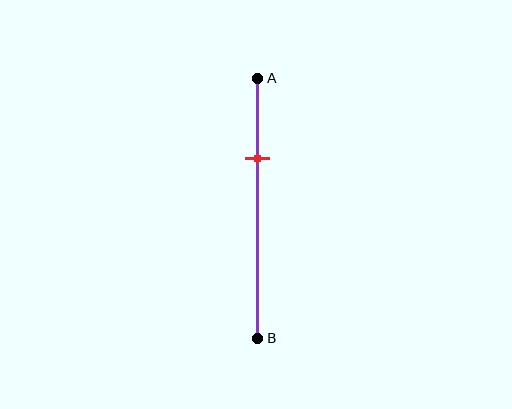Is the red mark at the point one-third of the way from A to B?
Yes, the mark is approximately at the one-third point.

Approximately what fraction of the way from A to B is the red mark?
The red mark is approximately 30% of the way from A to B.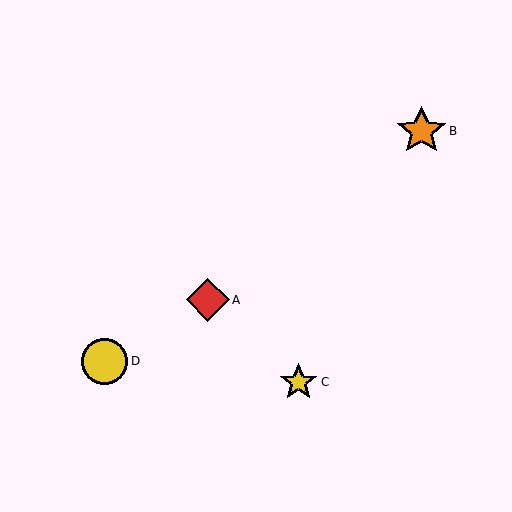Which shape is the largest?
The orange star (labeled B) is the largest.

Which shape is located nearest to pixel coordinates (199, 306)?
The red diamond (labeled A) at (208, 300) is nearest to that location.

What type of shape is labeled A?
Shape A is a red diamond.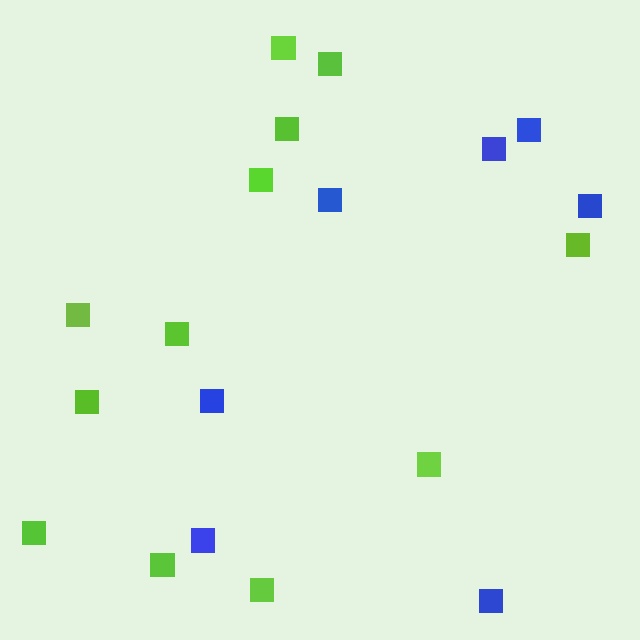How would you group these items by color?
There are 2 groups: one group of lime squares (12) and one group of blue squares (7).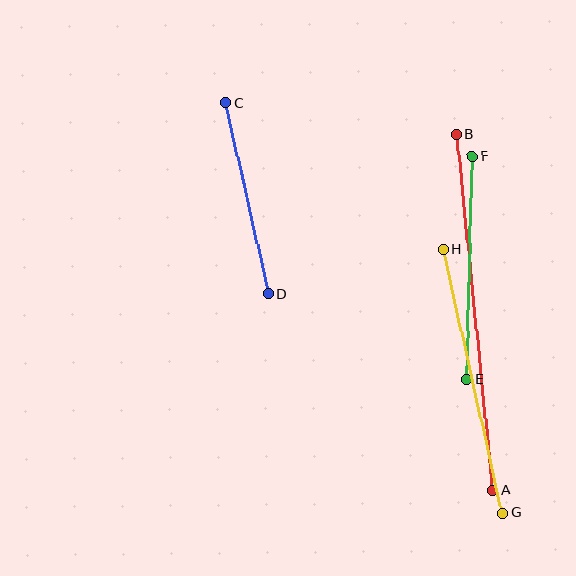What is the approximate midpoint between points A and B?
The midpoint is at approximately (475, 312) pixels.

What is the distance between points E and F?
The distance is approximately 223 pixels.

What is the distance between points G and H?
The distance is approximately 270 pixels.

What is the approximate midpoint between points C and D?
The midpoint is at approximately (247, 198) pixels.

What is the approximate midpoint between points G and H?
The midpoint is at approximately (473, 381) pixels.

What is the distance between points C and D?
The distance is approximately 196 pixels.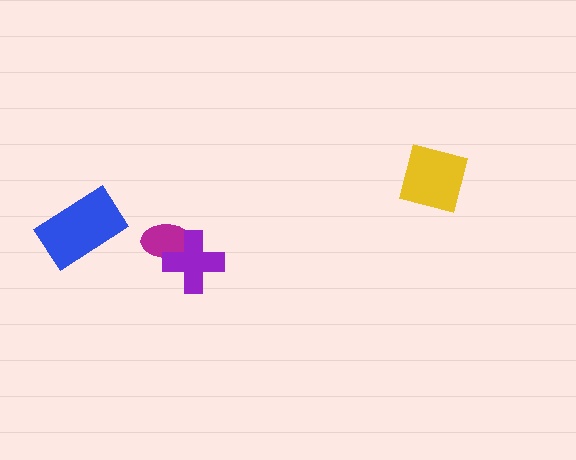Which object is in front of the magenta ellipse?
The purple cross is in front of the magenta ellipse.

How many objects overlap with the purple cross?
1 object overlaps with the purple cross.